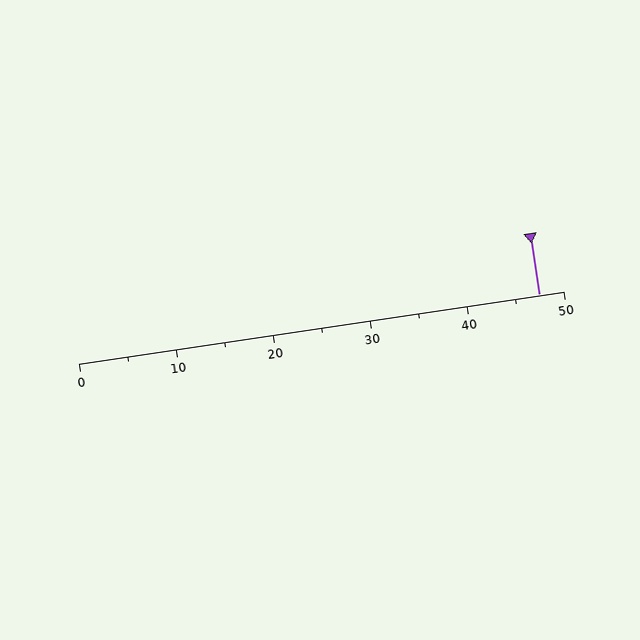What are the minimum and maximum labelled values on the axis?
The axis runs from 0 to 50.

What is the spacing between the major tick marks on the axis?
The major ticks are spaced 10 apart.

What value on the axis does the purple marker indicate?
The marker indicates approximately 47.5.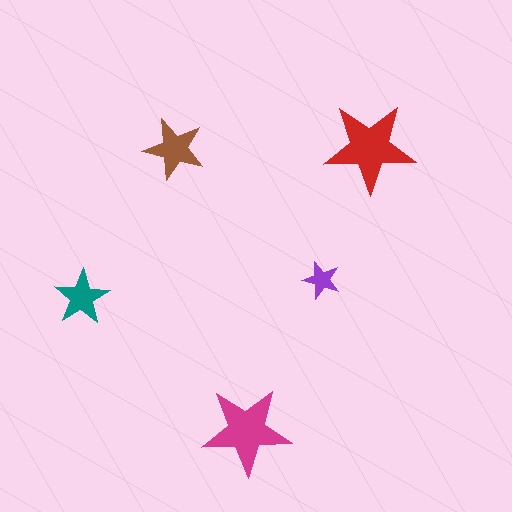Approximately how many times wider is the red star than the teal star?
About 1.5 times wider.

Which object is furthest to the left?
The teal star is leftmost.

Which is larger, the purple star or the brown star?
The brown one.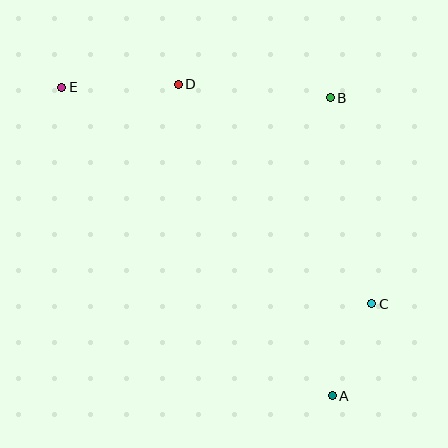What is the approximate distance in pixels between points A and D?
The distance between A and D is approximately 347 pixels.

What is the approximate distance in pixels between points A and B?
The distance between A and B is approximately 298 pixels.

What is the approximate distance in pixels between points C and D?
The distance between C and D is approximately 292 pixels.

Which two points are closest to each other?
Points A and C are closest to each other.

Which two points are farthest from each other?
Points A and E are farthest from each other.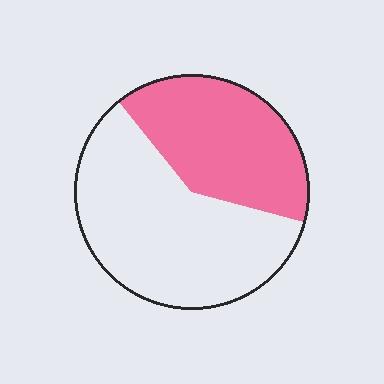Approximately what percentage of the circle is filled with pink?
Approximately 40%.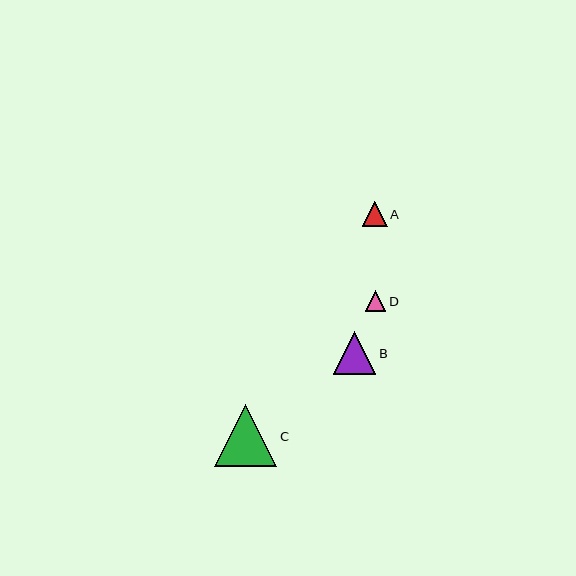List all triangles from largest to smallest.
From largest to smallest: C, B, A, D.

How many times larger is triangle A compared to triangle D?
Triangle A is approximately 1.2 times the size of triangle D.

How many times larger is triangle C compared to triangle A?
Triangle C is approximately 2.5 times the size of triangle A.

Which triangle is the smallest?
Triangle D is the smallest with a size of approximately 21 pixels.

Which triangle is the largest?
Triangle C is the largest with a size of approximately 62 pixels.